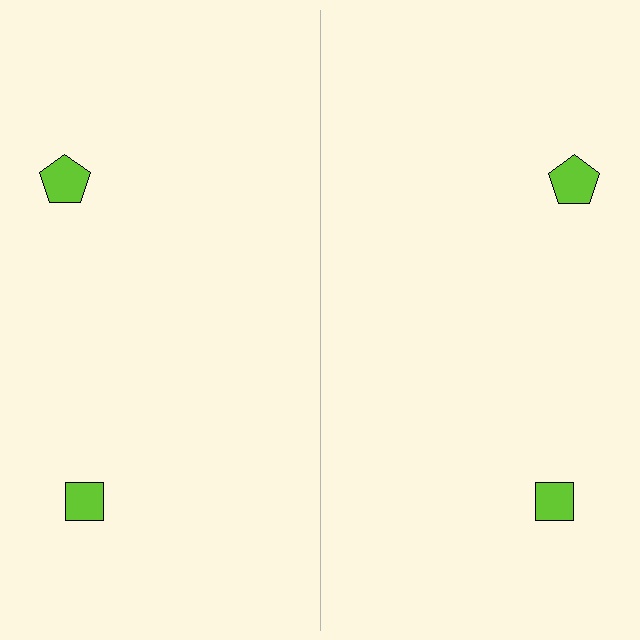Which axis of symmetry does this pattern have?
The pattern has a vertical axis of symmetry running through the center of the image.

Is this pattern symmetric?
Yes, this pattern has bilateral (reflection) symmetry.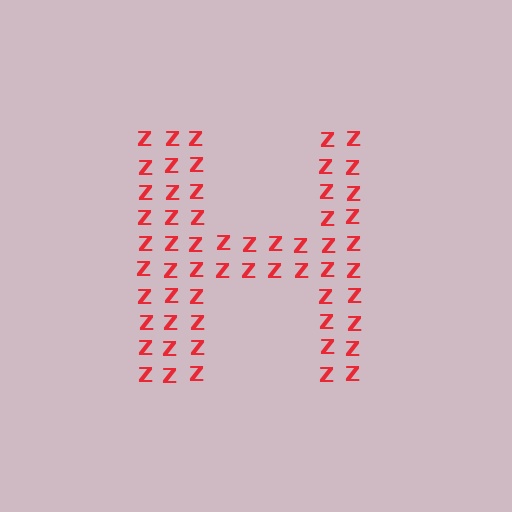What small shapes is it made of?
It is made of small letter Z's.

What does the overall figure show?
The overall figure shows the letter H.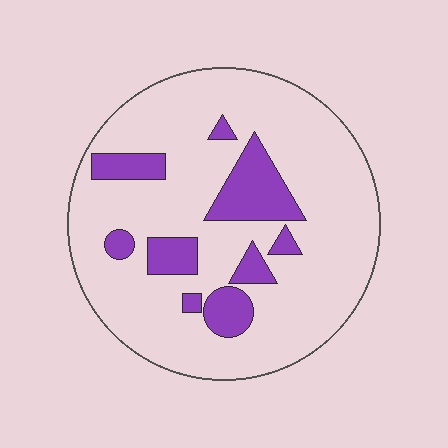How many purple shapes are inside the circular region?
9.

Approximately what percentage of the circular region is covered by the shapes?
Approximately 20%.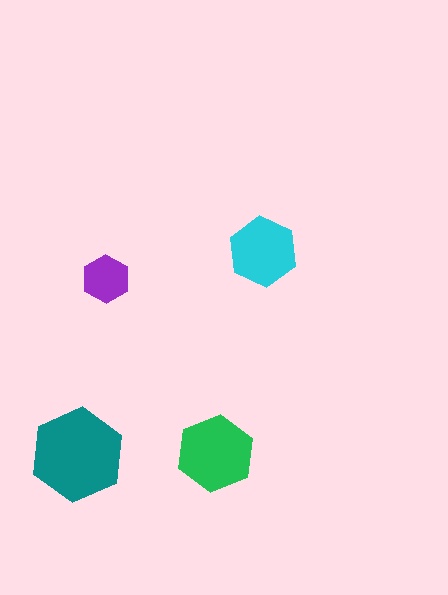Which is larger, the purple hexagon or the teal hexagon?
The teal one.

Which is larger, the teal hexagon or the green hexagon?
The teal one.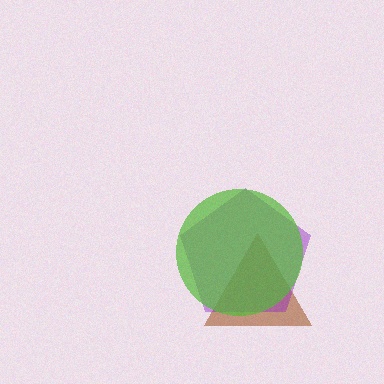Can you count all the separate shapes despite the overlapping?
Yes, there are 3 separate shapes.